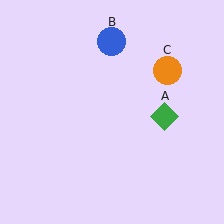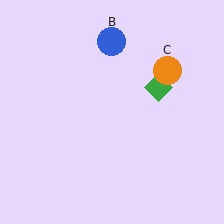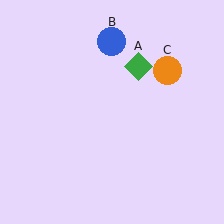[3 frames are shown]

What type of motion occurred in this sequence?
The green diamond (object A) rotated counterclockwise around the center of the scene.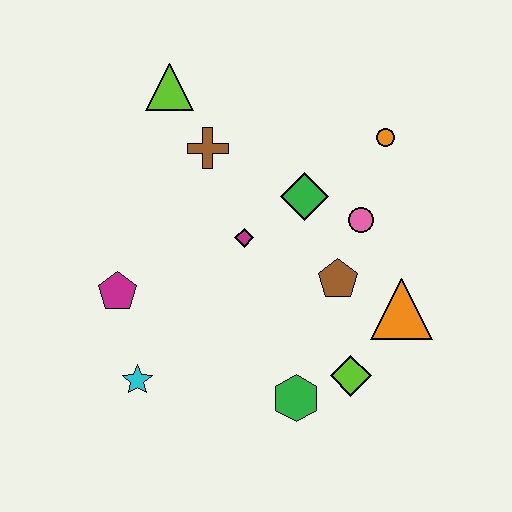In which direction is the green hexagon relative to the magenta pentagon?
The green hexagon is to the right of the magenta pentagon.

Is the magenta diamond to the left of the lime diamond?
Yes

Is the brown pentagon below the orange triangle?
No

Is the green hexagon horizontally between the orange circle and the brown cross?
Yes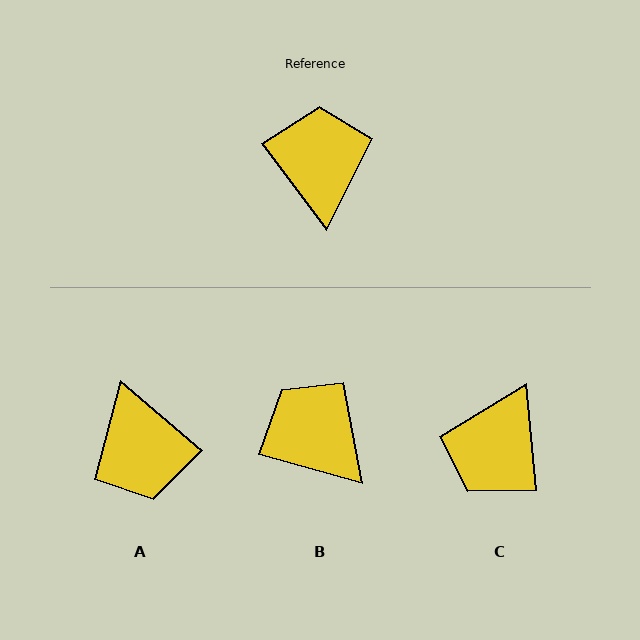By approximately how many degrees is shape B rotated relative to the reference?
Approximately 38 degrees counter-clockwise.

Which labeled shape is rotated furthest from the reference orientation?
A, about 168 degrees away.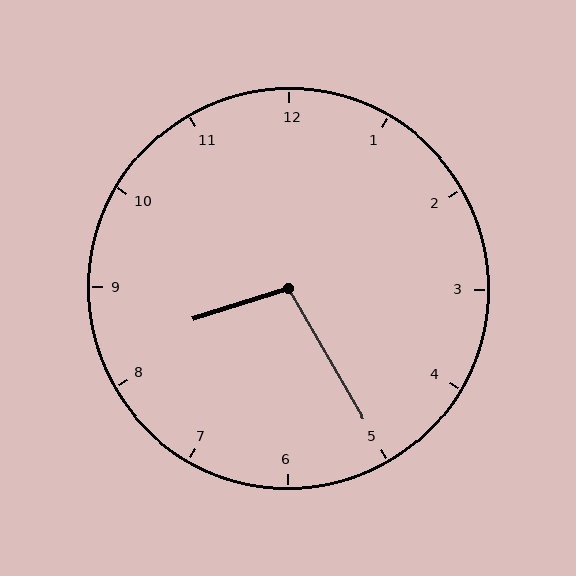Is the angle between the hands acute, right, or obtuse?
It is obtuse.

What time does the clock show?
8:25.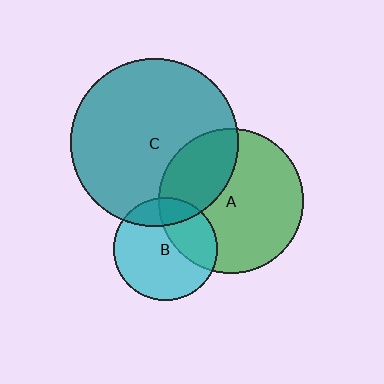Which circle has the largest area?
Circle C (teal).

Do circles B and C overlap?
Yes.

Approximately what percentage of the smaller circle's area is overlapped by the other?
Approximately 20%.